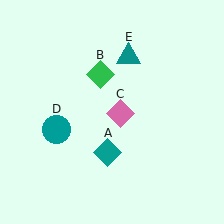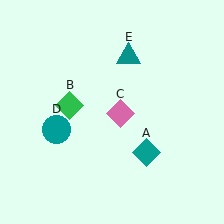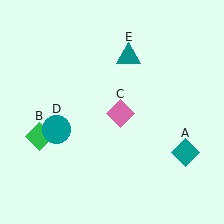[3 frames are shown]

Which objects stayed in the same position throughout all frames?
Pink diamond (object C) and teal circle (object D) and teal triangle (object E) remained stationary.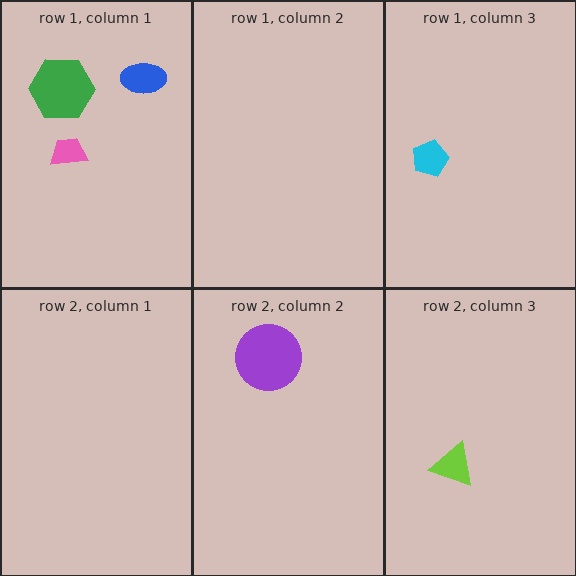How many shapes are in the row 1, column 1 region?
3.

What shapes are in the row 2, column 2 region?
The purple circle.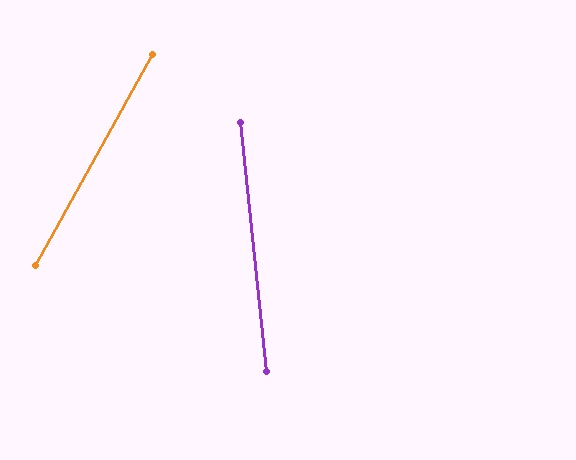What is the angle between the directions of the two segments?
Approximately 35 degrees.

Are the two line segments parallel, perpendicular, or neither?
Neither parallel nor perpendicular — they differ by about 35°.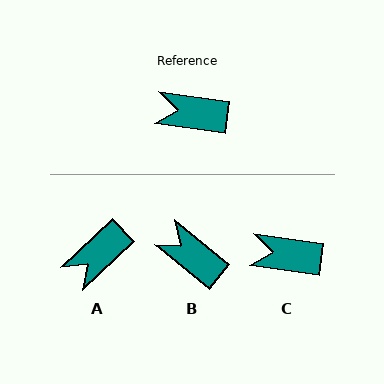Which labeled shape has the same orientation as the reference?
C.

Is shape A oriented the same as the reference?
No, it is off by about 51 degrees.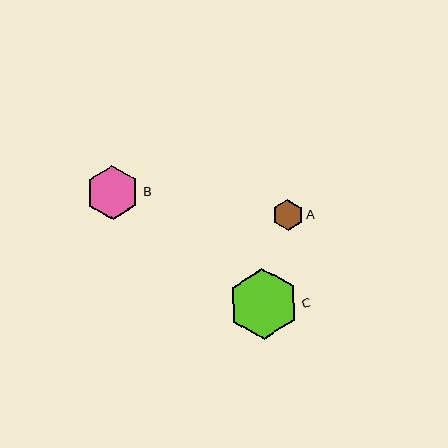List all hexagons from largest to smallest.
From largest to smallest: C, B, A.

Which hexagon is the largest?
Hexagon C is the largest with a size of approximately 70 pixels.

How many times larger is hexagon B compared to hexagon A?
Hexagon B is approximately 1.8 times the size of hexagon A.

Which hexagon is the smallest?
Hexagon A is the smallest with a size of approximately 31 pixels.